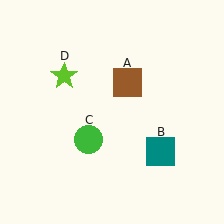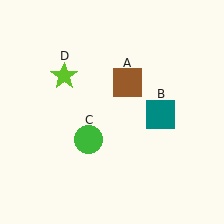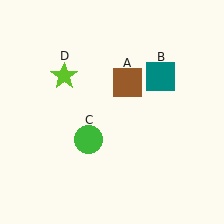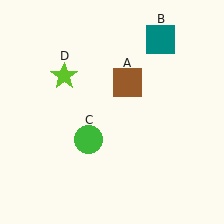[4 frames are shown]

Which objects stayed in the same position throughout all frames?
Brown square (object A) and green circle (object C) and lime star (object D) remained stationary.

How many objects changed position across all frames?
1 object changed position: teal square (object B).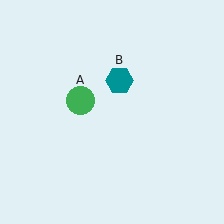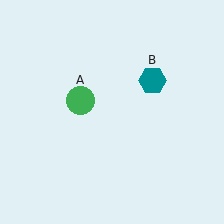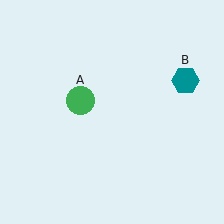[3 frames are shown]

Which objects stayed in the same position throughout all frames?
Green circle (object A) remained stationary.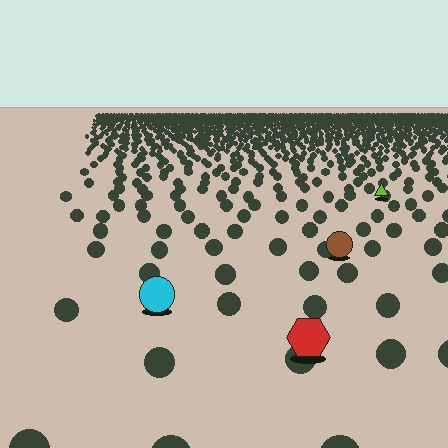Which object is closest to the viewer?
The red hexagon is closest. The texture marks near it are larger and more spread out.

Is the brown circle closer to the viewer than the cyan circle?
No. The cyan circle is closer — you can tell from the texture gradient: the ground texture is coarser near it.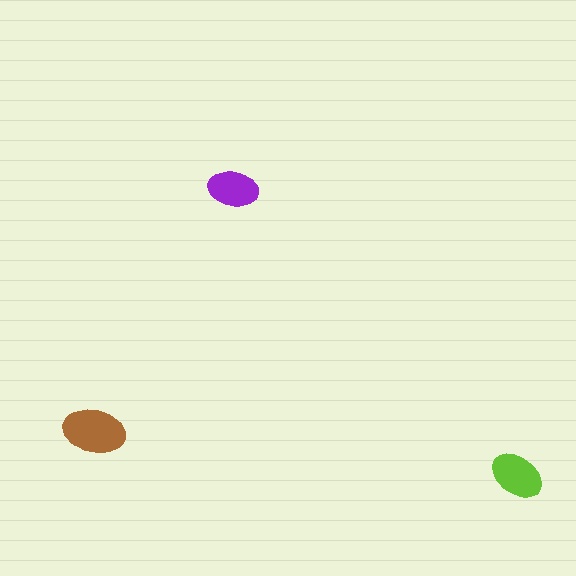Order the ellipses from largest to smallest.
the brown one, the lime one, the purple one.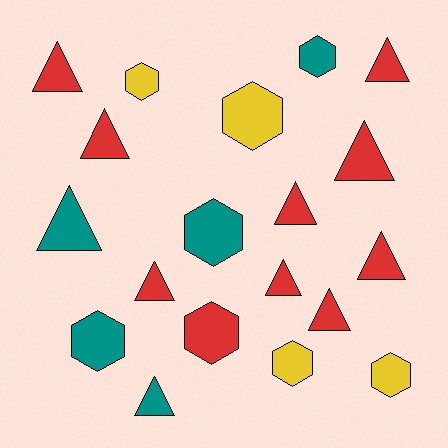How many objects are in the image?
There are 19 objects.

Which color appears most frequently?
Red, with 10 objects.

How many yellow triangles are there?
There are no yellow triangles.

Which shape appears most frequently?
Triangle, with 11 objects.